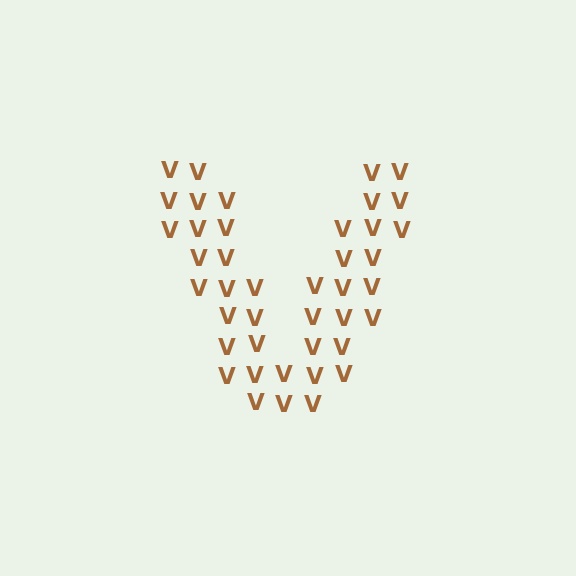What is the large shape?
The large shape is the letter V.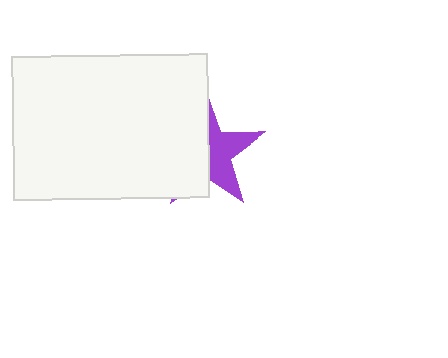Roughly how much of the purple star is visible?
About half of it is visible (roughly 45%).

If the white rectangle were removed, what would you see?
You would see the complete purple star.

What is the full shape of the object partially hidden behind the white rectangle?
The partially hidden object is a purple star.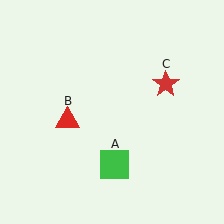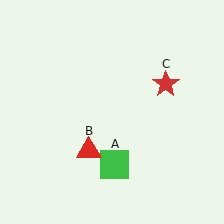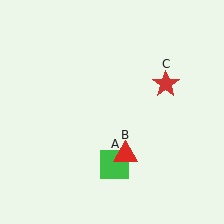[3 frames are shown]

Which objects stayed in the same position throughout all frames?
Green square (object A) and red star (object C) remained stationary.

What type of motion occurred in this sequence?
The red triangle (object B) rotated counterclockwise around the center of the scene.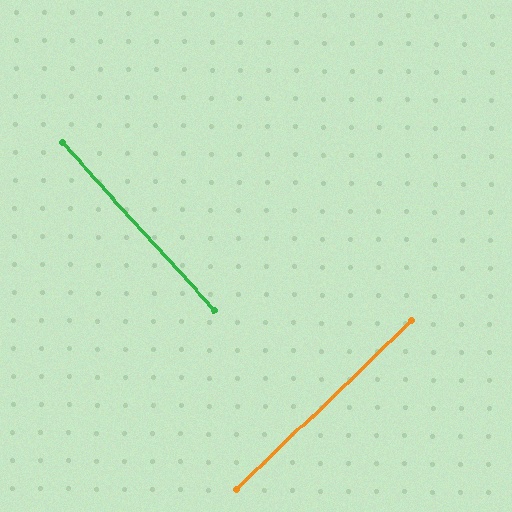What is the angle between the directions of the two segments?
Approximately 88 degrees.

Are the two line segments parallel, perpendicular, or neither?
Perpendicular — they meet at approximately 88°.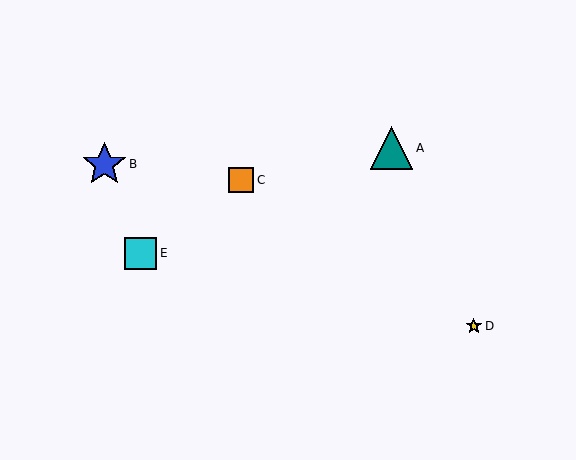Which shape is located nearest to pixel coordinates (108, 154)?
The blue star (labeled B) at (104, 164) is nearest to that location.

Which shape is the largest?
The blue star (labeled B) is the largest.